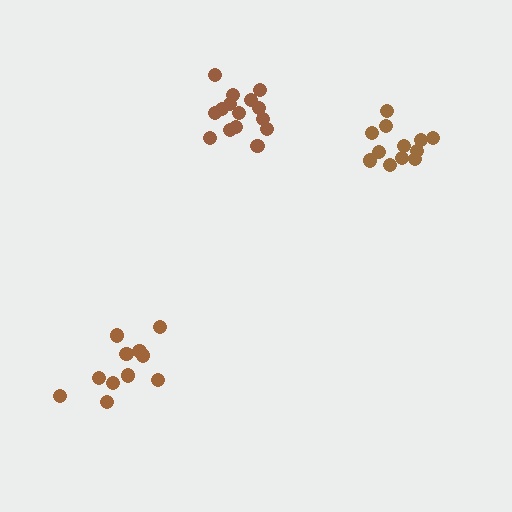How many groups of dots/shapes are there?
There are 3 groups.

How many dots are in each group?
Group 1: 12 dots, Group 2: 15 dots, Group 3: 12 dots (39 total).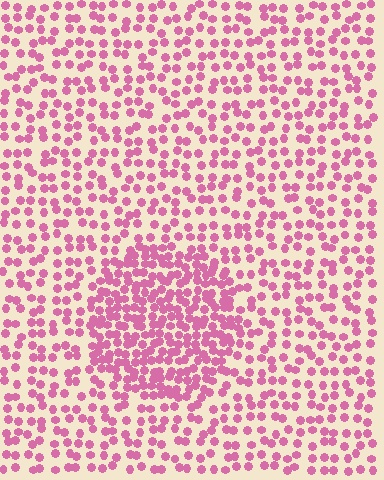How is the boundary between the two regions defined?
The boundary is defined by a change in element density (approximately 1.9x ratio). All elements are the same color, size, and shape.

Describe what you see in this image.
The image contains small pink elements arranged at two different densities. A circle-shaped region is visible where the elements are more densely packed than the surrounding area.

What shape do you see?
I see a circle.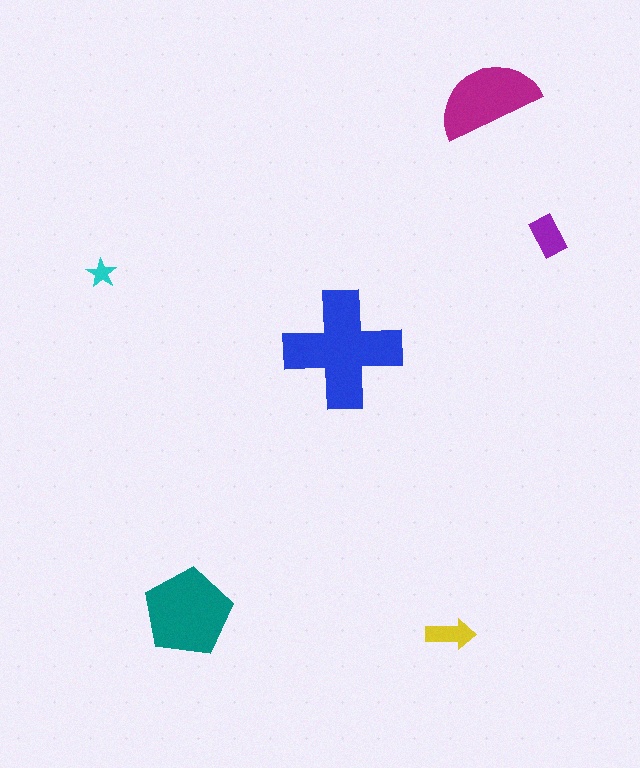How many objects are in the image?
There are 6 objects in the image.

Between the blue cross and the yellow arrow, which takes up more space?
The blue cross.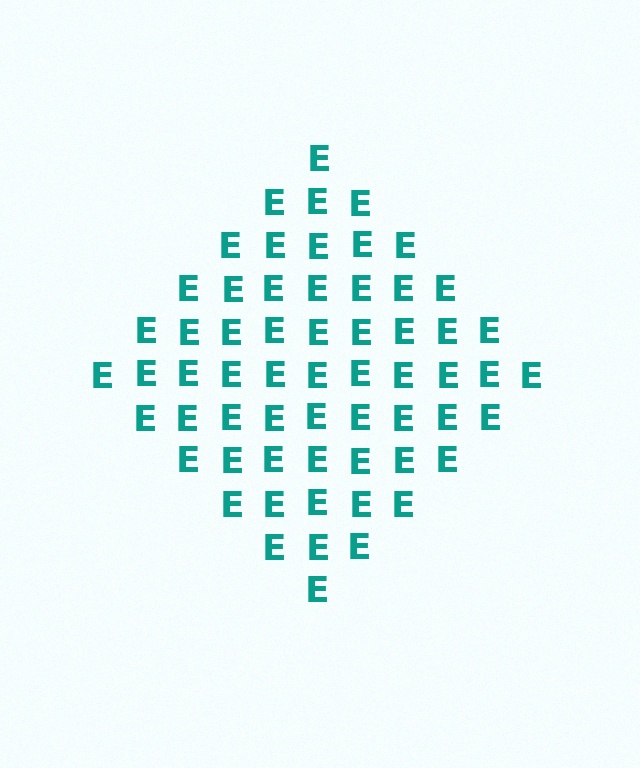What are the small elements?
The small elements are letter E's.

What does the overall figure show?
The overall figure shows a diamond.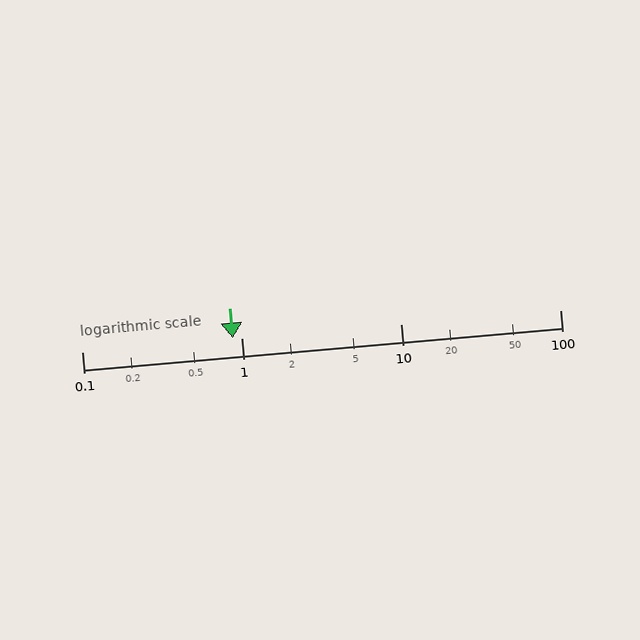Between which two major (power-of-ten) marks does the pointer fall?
The pointer is between 0.1 and 1.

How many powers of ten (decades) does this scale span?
The scale spans 3 decades, from 0.1 to 100.